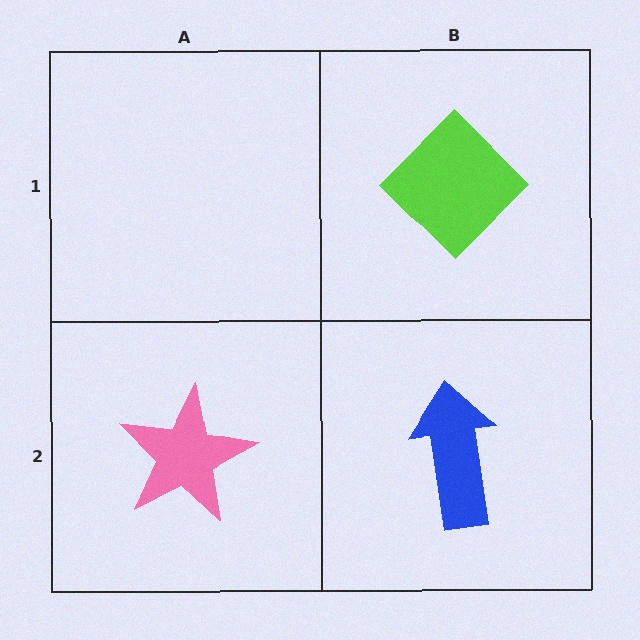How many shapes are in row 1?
1 shape.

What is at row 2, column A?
A pink star.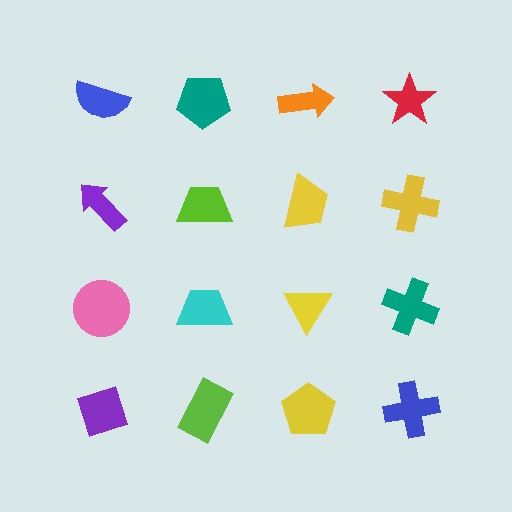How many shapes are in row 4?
4 shapes.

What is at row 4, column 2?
A lime rectangle.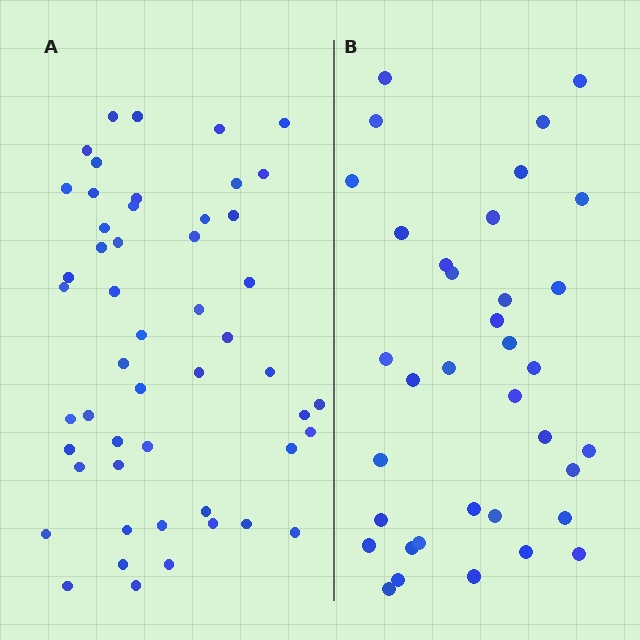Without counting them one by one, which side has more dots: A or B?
Region A (the left region) has more dots.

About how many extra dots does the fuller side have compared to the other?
Region A has approximately 15 more dots than region B.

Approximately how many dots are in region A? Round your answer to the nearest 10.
About 50 dots. (The exact count is 51, which rounds to 50.)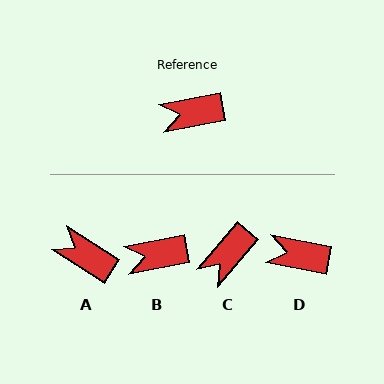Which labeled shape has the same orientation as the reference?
B.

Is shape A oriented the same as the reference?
No, it is off by about 43 degrees.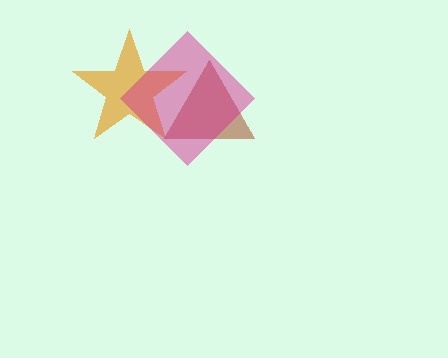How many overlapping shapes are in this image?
There are 3 overlapping shapes in the image.